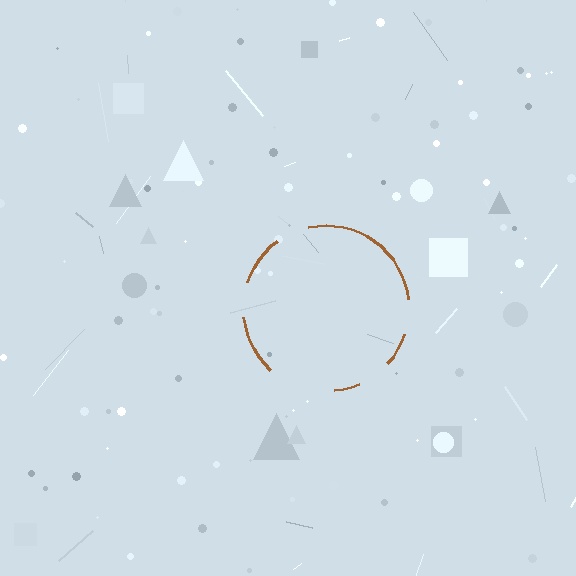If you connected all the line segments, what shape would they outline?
They would outline a circle.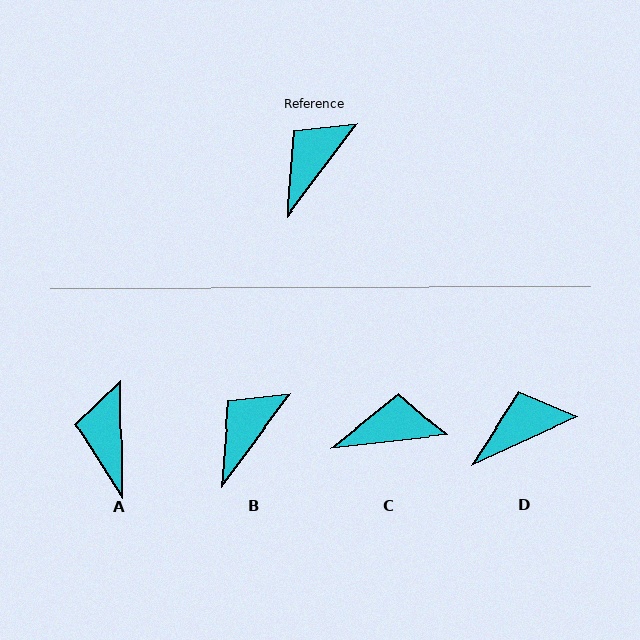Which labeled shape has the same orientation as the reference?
B.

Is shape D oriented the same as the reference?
No, it is off by about 29 degrees.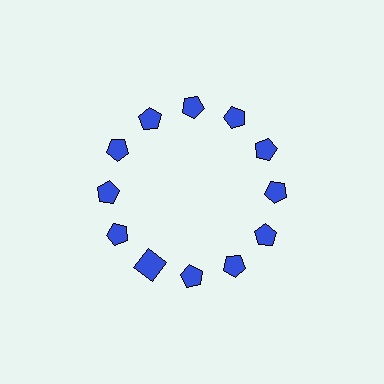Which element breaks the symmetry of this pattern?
The blue square at roughly the 7 o'clock position breaks the symmetry. All other shapes are blue pentagons.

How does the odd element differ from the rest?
It has a different shape: square instead of pentagon.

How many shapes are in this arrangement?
There are 12 shapes arranged in a ring pattern.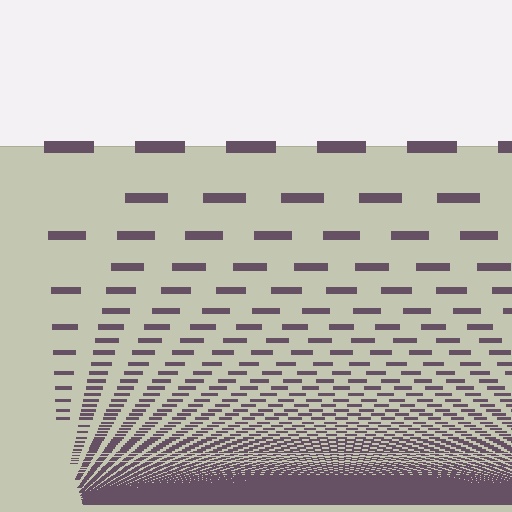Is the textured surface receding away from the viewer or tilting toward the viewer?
The surface appears to tilt toward the viewer. Texture elements get larger and sparser toward the top.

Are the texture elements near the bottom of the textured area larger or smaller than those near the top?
Smaller. The gradient is inverted — elements near the bottom are smaller and denser.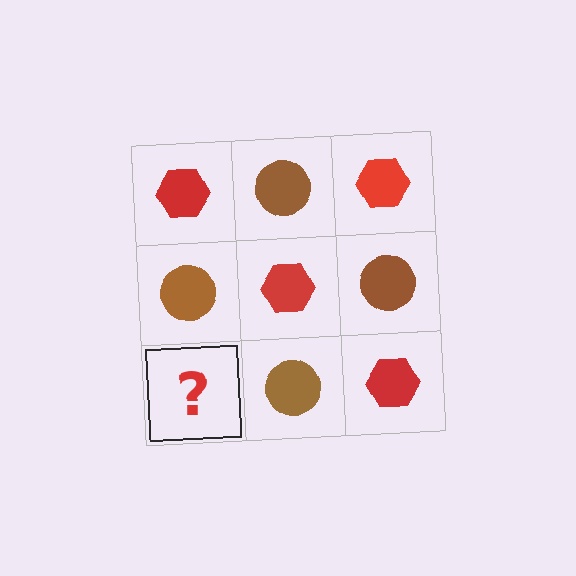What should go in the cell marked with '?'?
The missing cell should contain a red hexagon.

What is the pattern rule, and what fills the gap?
The rule is that it alternates red hexagon and brown circle in a checkerboard pattern. The gap should be filled with a red hexagon.